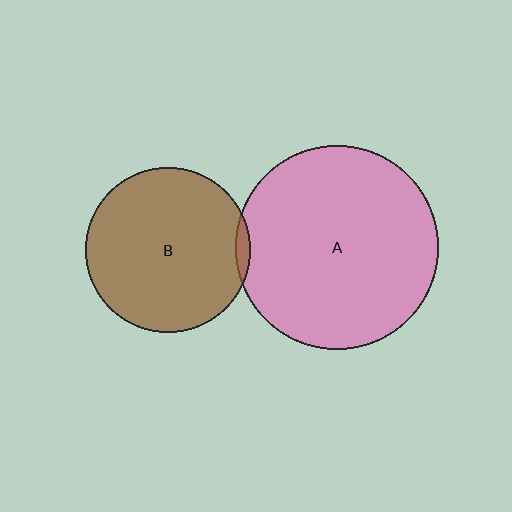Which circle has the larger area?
Circle A (pink).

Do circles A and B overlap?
Yes.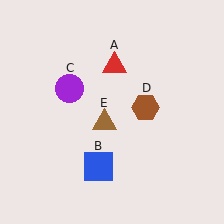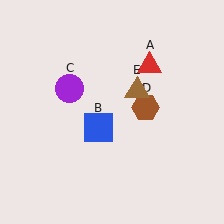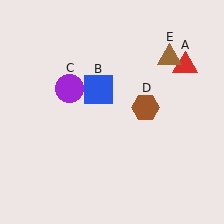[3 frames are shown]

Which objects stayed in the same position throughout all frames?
Purple circle (object C) and brown hexagon (object D) remained stationary.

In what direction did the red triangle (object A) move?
The red triangle (object A) moved right.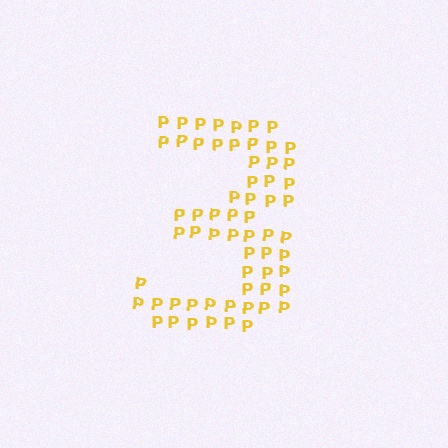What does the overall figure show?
The overall figure shows the digit 3.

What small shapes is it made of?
It is made of small letter P's.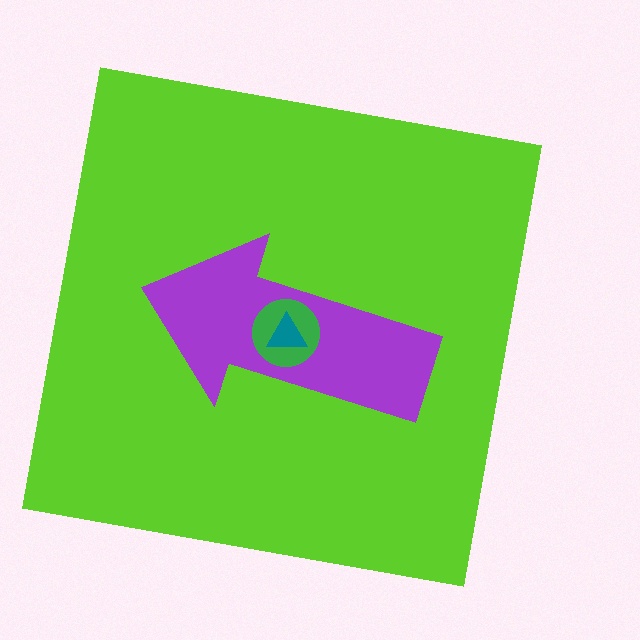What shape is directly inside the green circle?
The teal triangle.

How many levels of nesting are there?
4.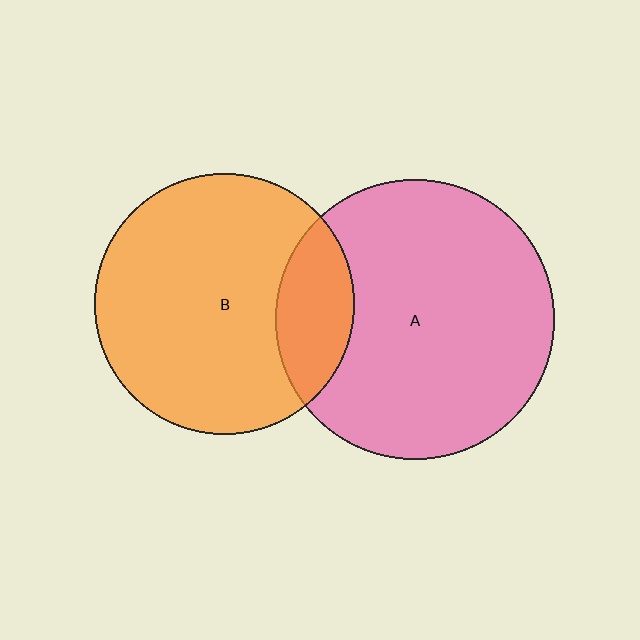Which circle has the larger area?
Circle A (pink).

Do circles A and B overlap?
Yes.